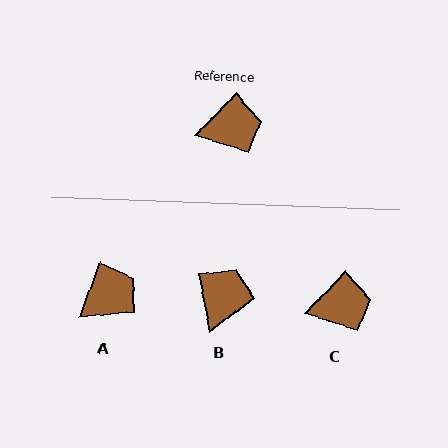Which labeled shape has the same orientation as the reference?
C.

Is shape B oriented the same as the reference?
No, it is off by about 55 degrees.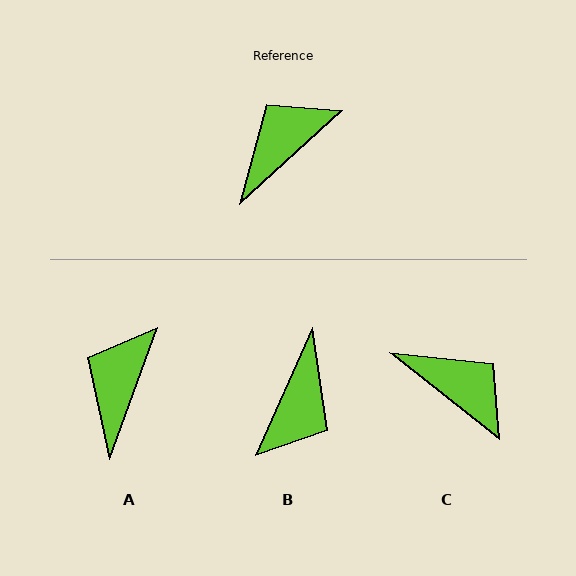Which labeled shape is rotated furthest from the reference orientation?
B, about 156 degrees away.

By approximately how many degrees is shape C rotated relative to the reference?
Approximately 81 degrees clockwise.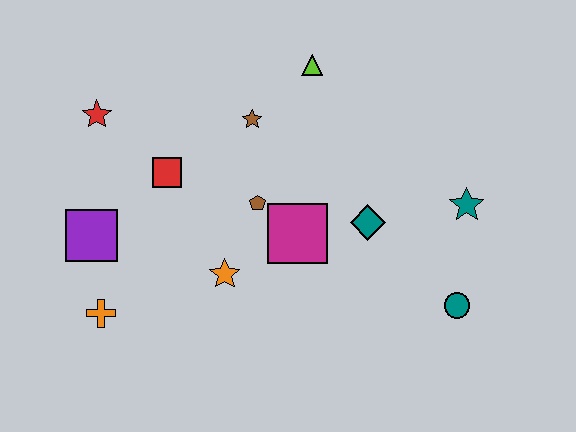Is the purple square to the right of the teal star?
No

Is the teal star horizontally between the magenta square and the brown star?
No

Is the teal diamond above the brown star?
No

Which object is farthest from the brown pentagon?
The teal circle is farthest from the brown pentagon.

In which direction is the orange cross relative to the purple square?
The orange cross is below the purple square.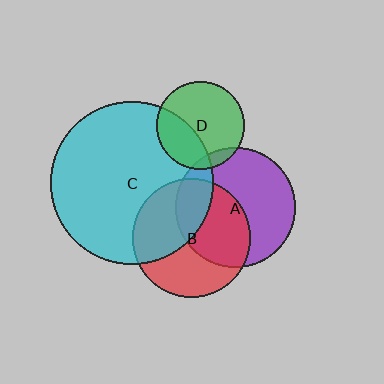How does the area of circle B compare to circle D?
Approximately 1.8 times.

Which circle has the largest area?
Circle C (cyan).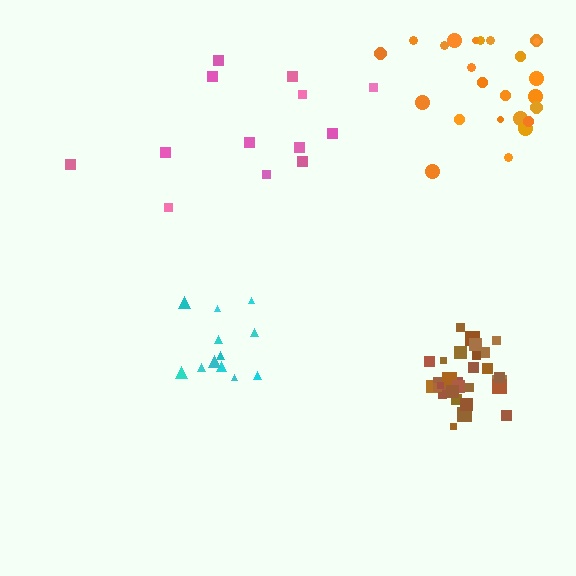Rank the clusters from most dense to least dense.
brown, cyan, orange, pink.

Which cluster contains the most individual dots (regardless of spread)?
Brown (29).